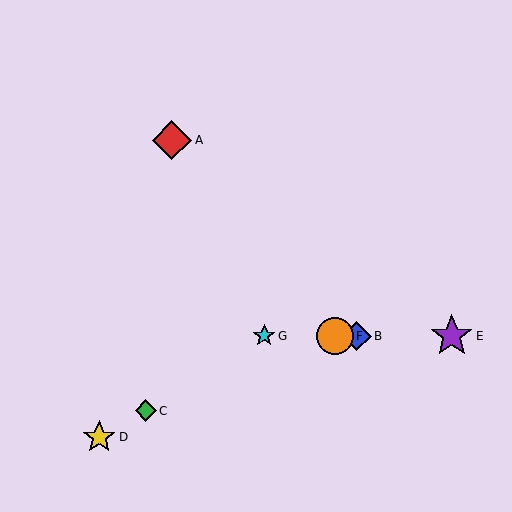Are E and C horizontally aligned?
No, E is at y≈336 and C is at y≈411.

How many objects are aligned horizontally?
4 objects (B, E, F, G) are aligned horizontally.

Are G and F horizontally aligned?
Yes, both are at y≈336.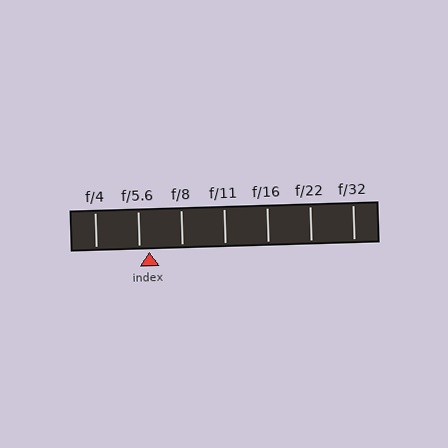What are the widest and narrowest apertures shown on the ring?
The widest aperture shown is f/4 and the narrowest is f/32.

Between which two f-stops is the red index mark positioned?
The index mark is between f/5.6 and f/8.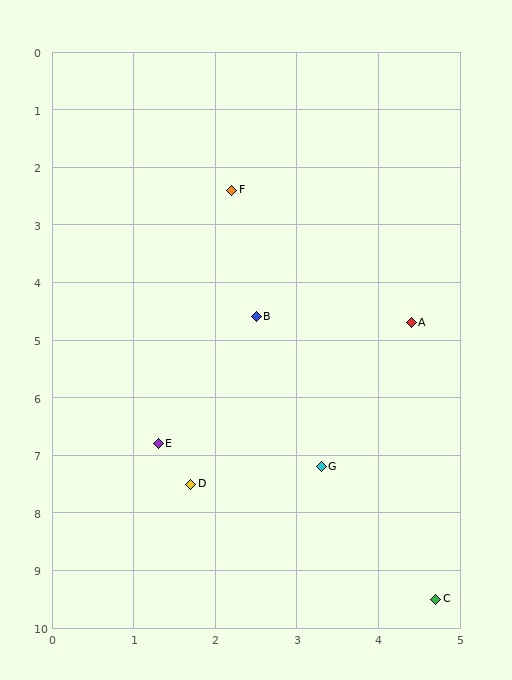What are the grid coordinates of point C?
Point C is at approximately (4.7, 9.5).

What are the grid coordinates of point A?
Point A is at approximately (4.4, 4.7).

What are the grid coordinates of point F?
Point F is at approximately (2.2, 2.4).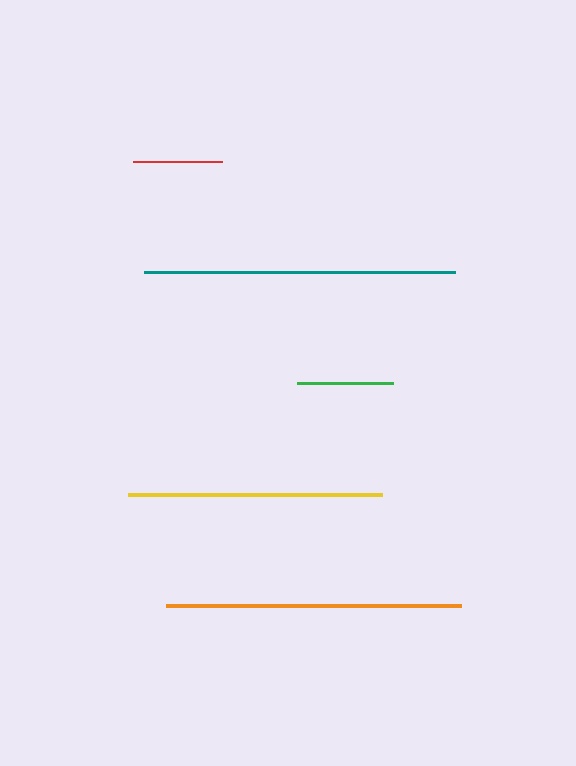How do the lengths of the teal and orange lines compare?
The teal and orange lines are approximately the same length.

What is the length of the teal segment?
The teal segment is approximately 312 pixels long.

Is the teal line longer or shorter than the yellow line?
The teal line is longer than the yellow line.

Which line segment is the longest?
The teal line is the longest at approximately 312 pixels.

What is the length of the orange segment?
The orange segment is approximately 295 pixels long.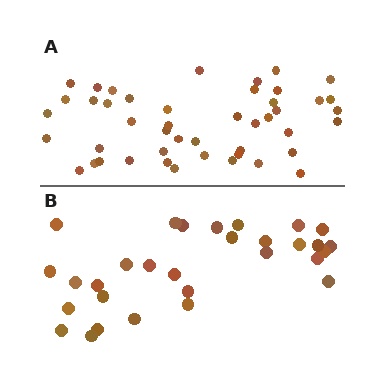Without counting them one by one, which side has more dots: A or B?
Region A (the top region) has more dots.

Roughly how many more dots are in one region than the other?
Region A has approximately 15 more dots than region B.